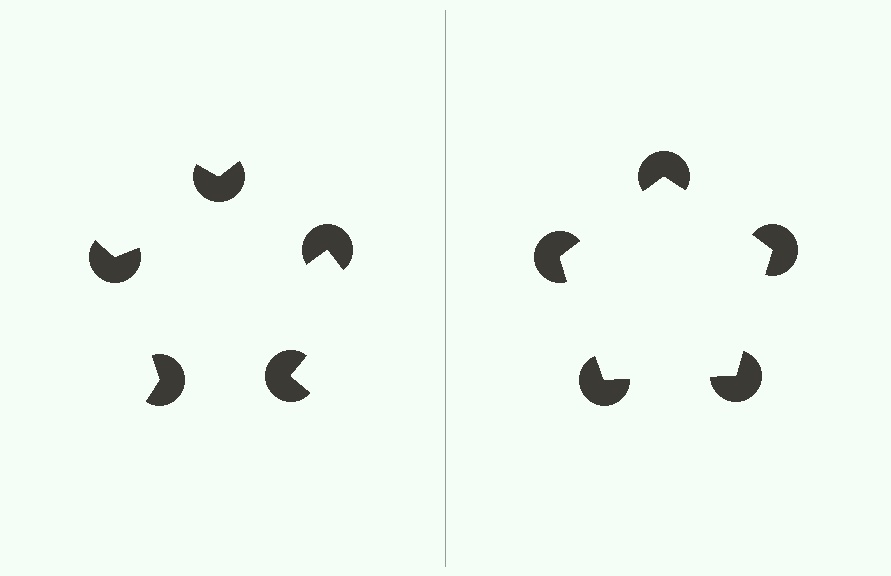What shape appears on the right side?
An illusory pentagon.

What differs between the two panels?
The pac-man discs are positioned identically on both sides; only the wedge orientations differ. On the right they align to a pentagon; on the left they are misaligned.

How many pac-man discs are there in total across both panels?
10 — 5 on each side.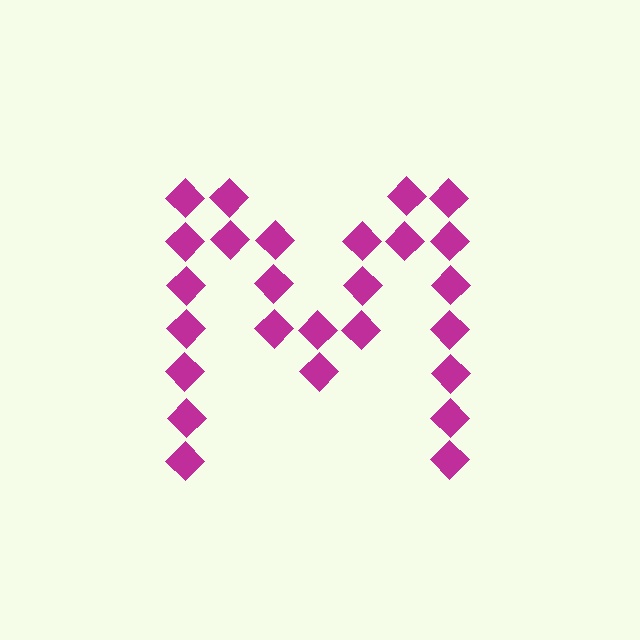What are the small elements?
The small elements are diamonds.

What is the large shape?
The large shape is the letter M.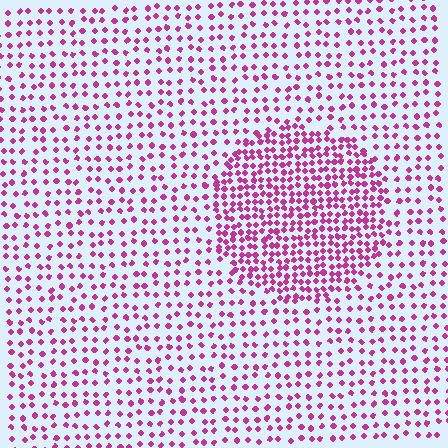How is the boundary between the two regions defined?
The boundary is defined by a change in element density (approximately 2.1x ratio). All elements are the same color, size, and shape.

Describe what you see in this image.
The image contains small magenta elements arranged at two different densities. A circle-shaped region is visible where the elements are more densely packed than the surrounding area.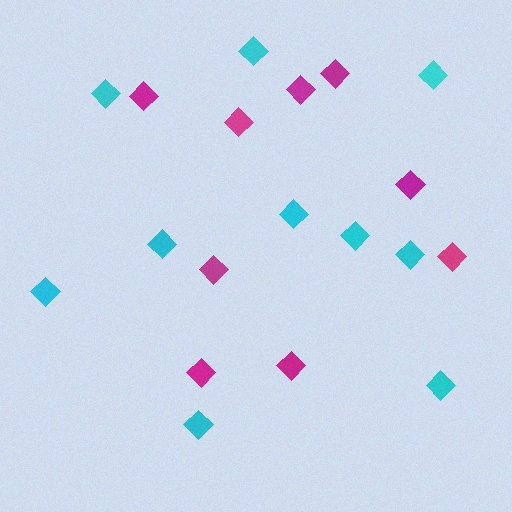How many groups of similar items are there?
There are 2 groups: one group of cyan diamonds (10) and one group of magenta diamonds (9).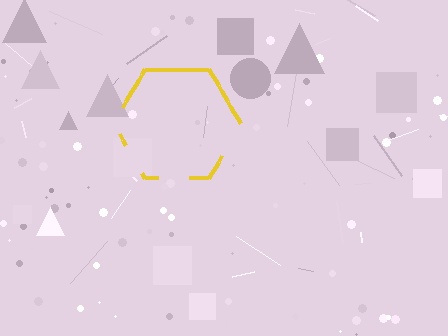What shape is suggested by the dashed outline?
The dashed outline suggests a hexagon.